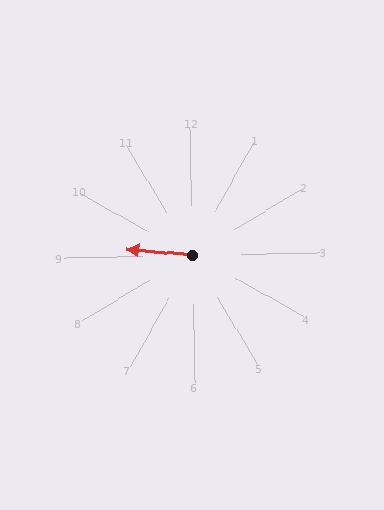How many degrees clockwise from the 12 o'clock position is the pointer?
Approximately 276 degrees.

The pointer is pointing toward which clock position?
Roughly 9 o'clock.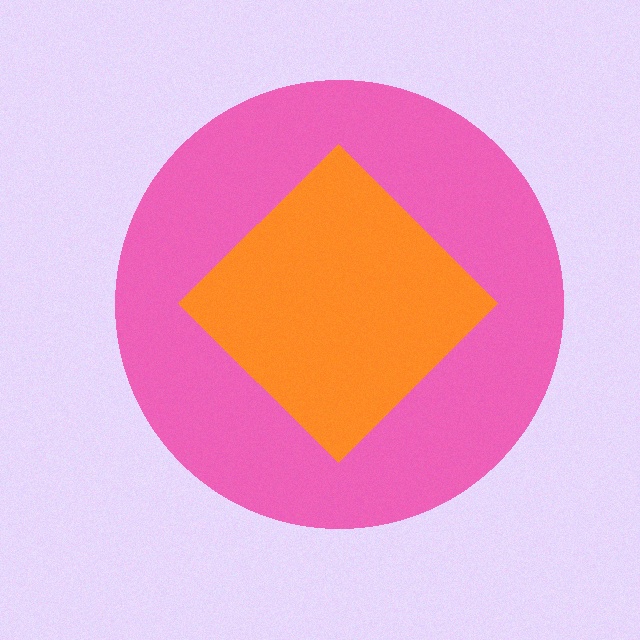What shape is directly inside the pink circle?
The orange diamond.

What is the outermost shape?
The pink circle.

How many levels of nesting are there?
2.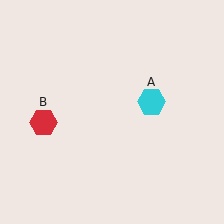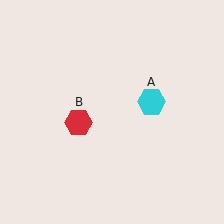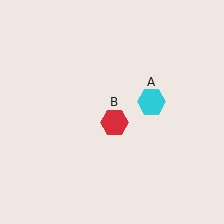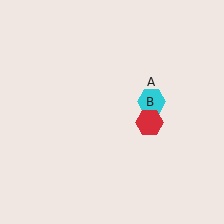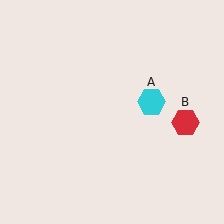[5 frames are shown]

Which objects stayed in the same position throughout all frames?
Cyan hexagon (object A) remained stationary.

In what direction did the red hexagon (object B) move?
The red hexagon (object B) moved right.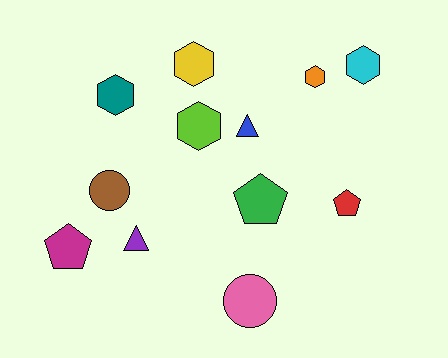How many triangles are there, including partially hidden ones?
There are 2 triangles.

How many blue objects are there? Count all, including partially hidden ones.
There is 1 blue object.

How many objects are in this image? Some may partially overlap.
There are 12 objects.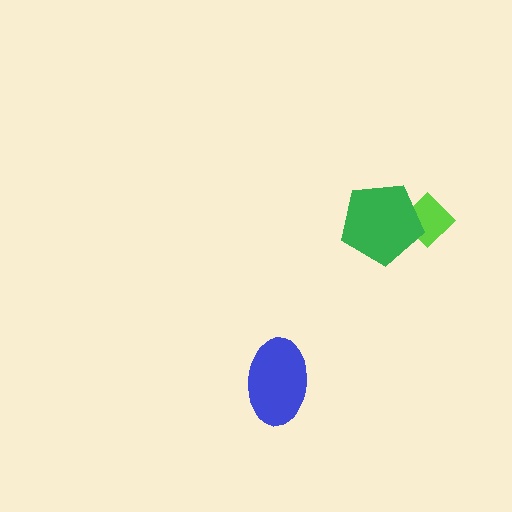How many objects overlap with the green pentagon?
1 object overlaps with the green pentagon.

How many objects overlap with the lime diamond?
1 object overlaps with the lime diamond.